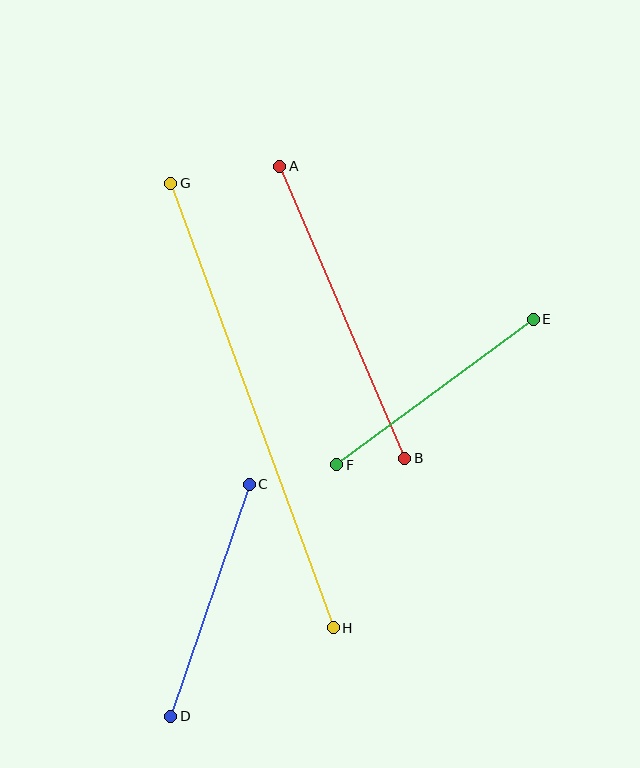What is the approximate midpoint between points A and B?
The midpoint is at approximately (342, 312) pixels.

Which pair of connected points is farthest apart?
Points G and H are farthest apart.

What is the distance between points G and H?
The distance is approximately 473 pixels.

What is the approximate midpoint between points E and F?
The midpoint is at approximately (435, 392) pixels.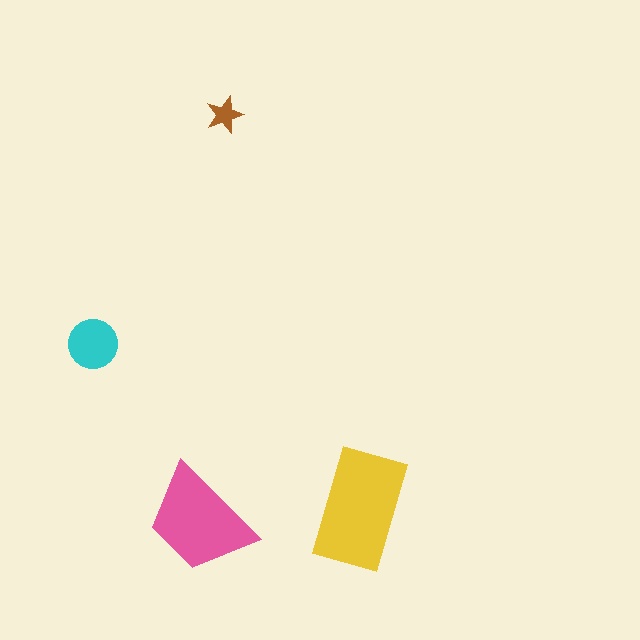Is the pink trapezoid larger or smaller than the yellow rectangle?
Smaller.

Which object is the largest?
The yellow rectangle.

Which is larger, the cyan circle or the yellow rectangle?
The yellow rectangle.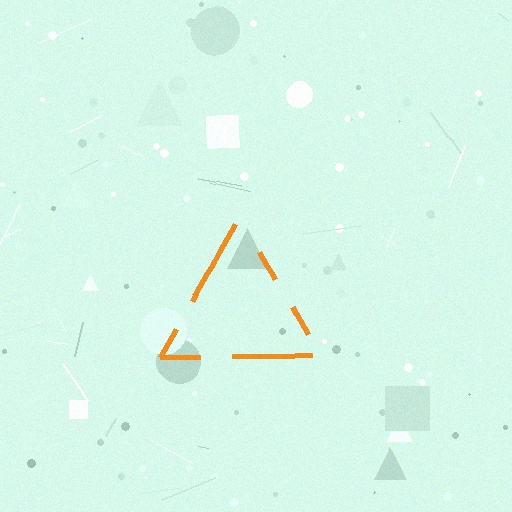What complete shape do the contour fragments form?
The contour fragments form a triangle.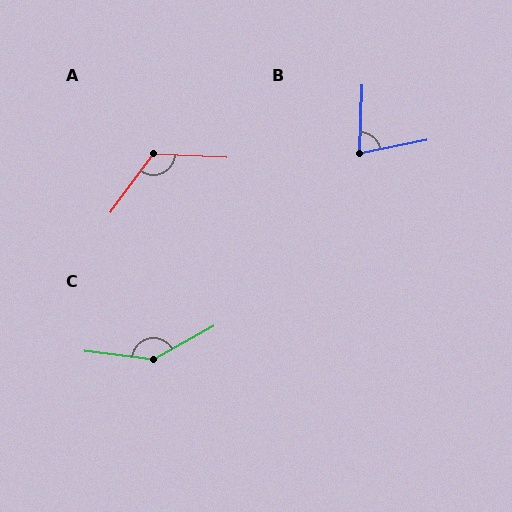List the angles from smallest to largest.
B (77°), A (123°), C (144°).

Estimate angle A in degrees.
Approximately 123 degrees.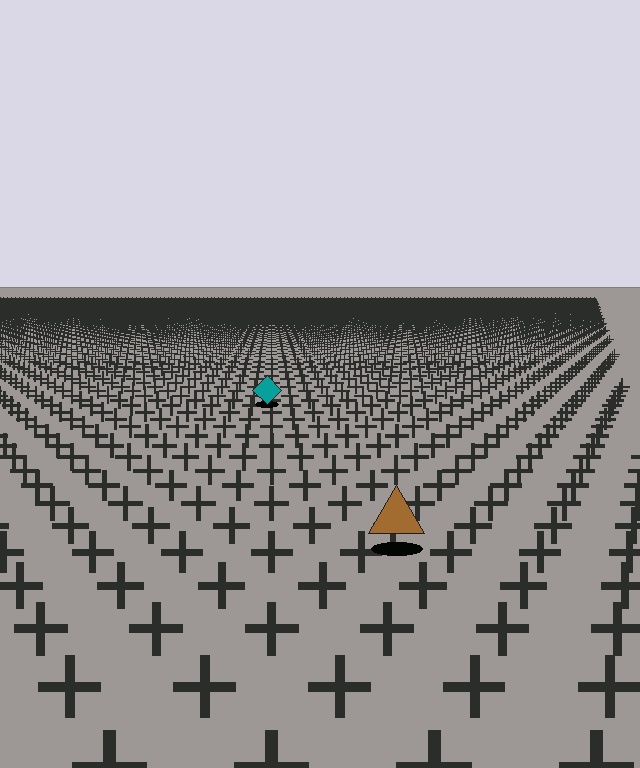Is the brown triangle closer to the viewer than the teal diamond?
Yes. The brown triangle is closer — you can tell from the texture gradient: the ground texture is coarser near it.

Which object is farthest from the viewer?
The teal diamond is farthest from the viewer. It appears smaller and the ground texture around it is denser.